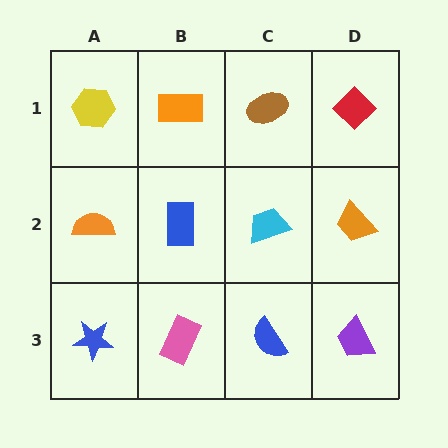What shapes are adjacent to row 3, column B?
A blue rectangle (row 2, column B), a blue star (row 3, column A), a blue semicircle (row 3, column C).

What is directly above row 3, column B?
A blue rectangle.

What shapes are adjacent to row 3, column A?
An orange semicircle (row 2, column A), a pink rectangle (row 3, column B).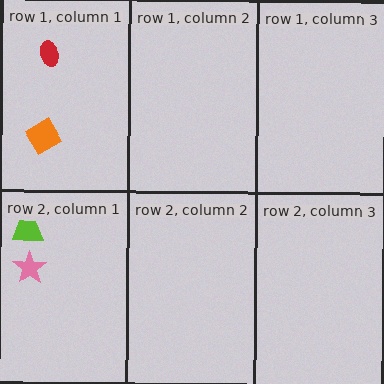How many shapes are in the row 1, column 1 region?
2.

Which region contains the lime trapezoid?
The row 2, column 1 region.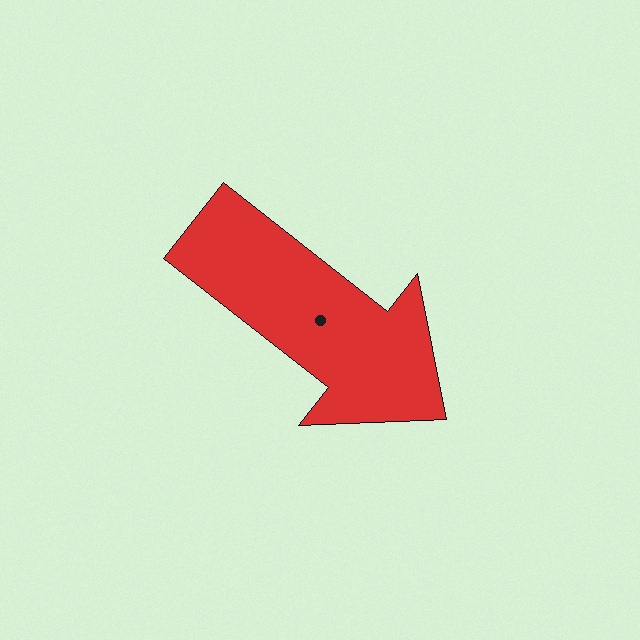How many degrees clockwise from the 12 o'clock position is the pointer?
Approximately 128 degrees.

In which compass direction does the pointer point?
Southeast.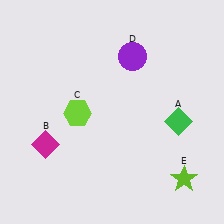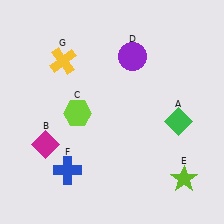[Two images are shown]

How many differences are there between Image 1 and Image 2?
There are 2 differences between the two images.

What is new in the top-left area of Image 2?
A yellow cross (G) was added in the top-left area of Image 2.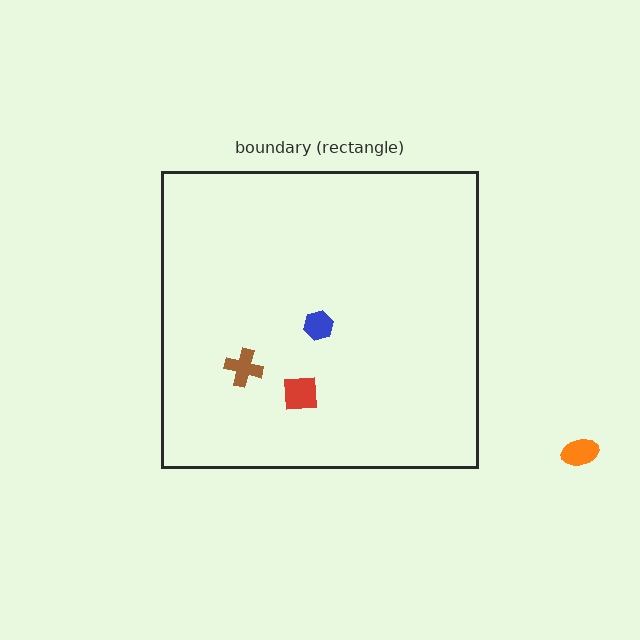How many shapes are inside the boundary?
3 inside, 1 outside.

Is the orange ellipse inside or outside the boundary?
Outside.